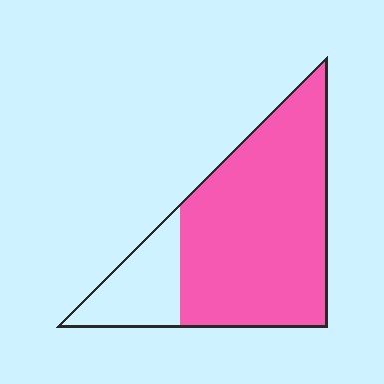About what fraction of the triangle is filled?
About four fifths (4/5).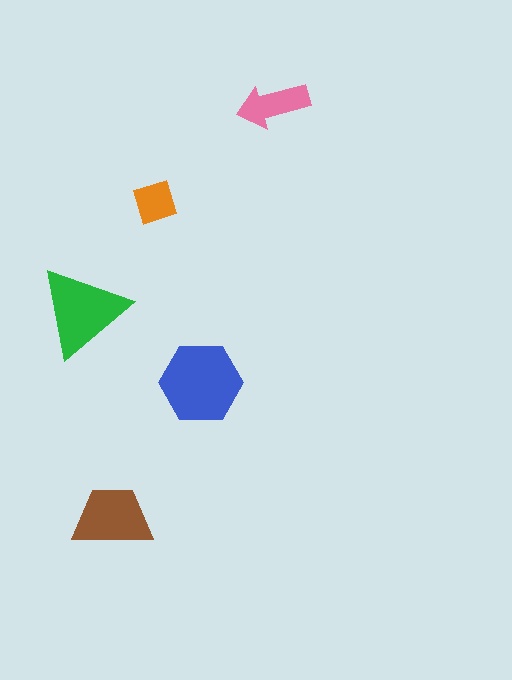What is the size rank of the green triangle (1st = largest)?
2nd.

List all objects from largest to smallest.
The blue hexagon, the green triangle, the brown trapezoid, the pink arrow, the orange diamond.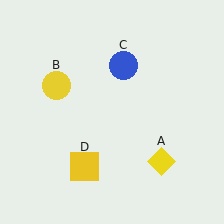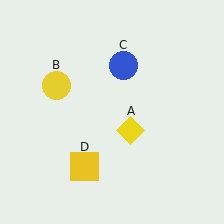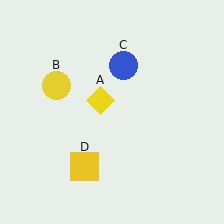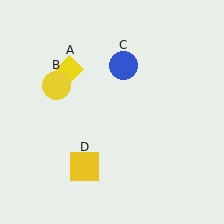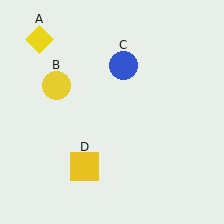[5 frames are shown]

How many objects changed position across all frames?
1 object changed position: yellow diamond (object A).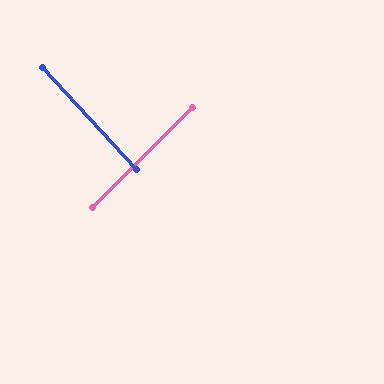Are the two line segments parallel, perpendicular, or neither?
Perpendicular — they meet at approximately 88°.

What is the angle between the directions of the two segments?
Approximately 88 degrees.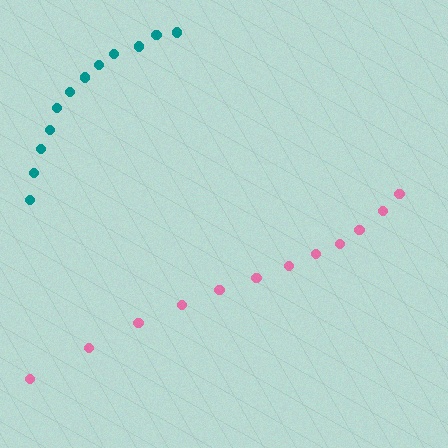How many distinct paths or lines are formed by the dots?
There are 2 distinct paths.